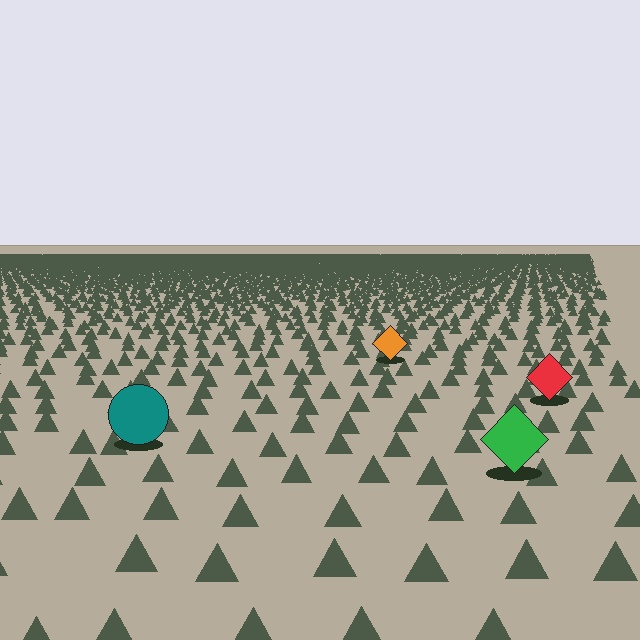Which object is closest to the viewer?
The green diamond is closest. The texture marks near it are larger and more spread out.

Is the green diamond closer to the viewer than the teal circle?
Yes. The green diamond is closer — you can tell from the texture gradient: the ground texture is coarser near it.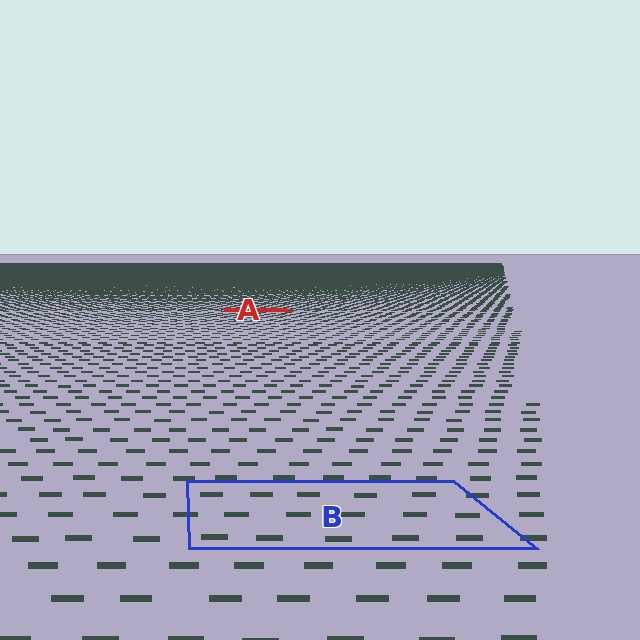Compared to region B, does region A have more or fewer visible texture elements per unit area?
Region A has more texture elements per unit area — they are packed more densely because it is farther away.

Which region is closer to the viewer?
Region B is closer. The texture elements there are larger and more spread out.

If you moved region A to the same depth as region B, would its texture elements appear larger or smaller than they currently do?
They would appear larger. At a closer depth, the same texture elements are projected at a bigger on-screen size.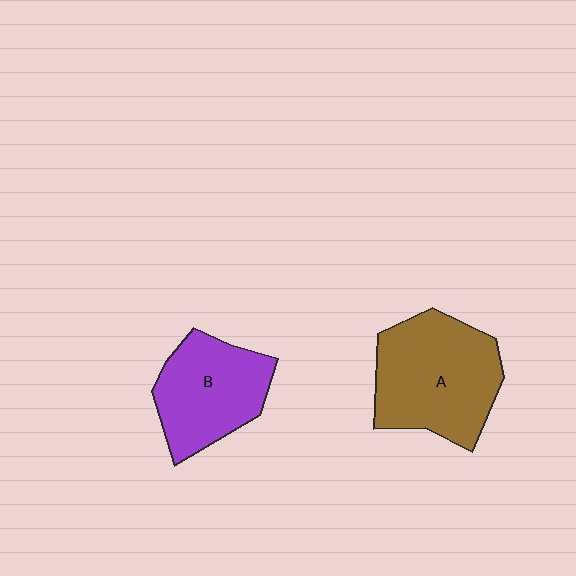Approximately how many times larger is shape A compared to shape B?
Approximately 1.3 times.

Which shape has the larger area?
Shape A (brown).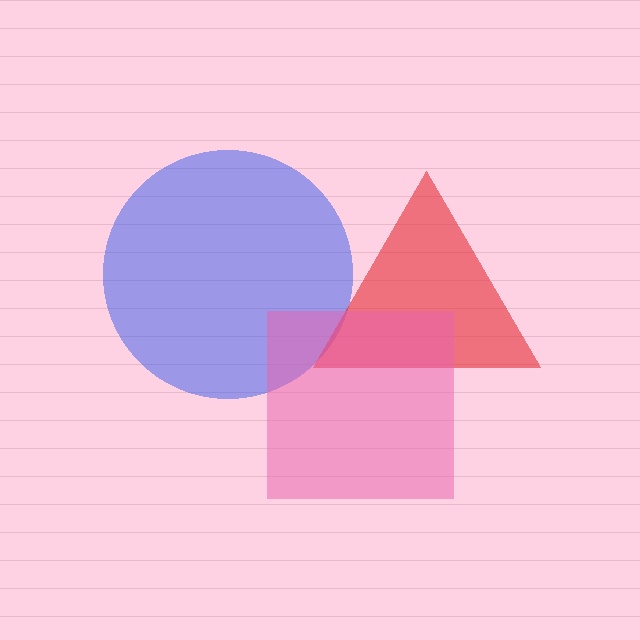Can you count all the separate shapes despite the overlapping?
Yes, there are 3 separate shapes.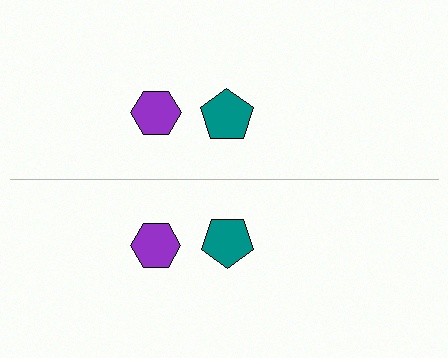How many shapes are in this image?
There are 4 shapes in this image.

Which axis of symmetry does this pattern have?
The pattern has a horizontal axis of symmetry running through the center of the image.